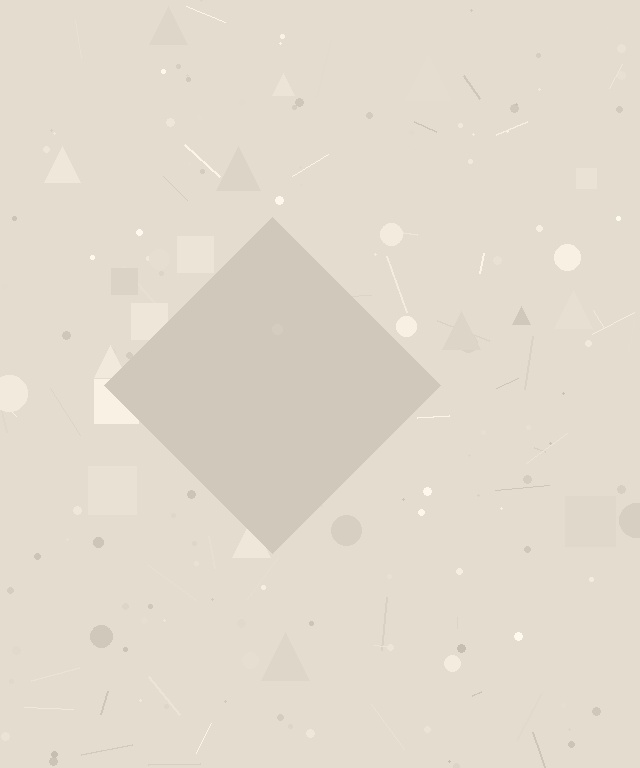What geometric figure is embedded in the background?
A diamond is embedded in the background.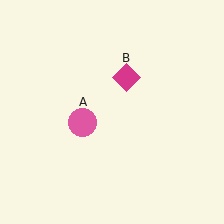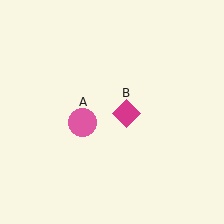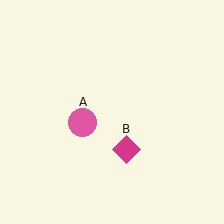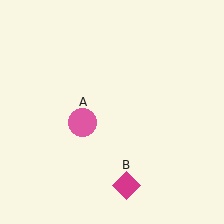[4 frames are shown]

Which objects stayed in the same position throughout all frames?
Pink circle (object A) remained stationary.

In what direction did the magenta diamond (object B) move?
The magenta diamond (object B) moved down.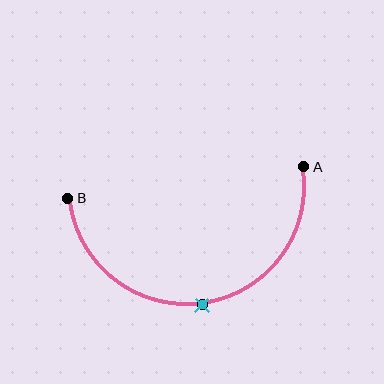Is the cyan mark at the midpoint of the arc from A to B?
Yes. The cyan mark lies on the arc at equal arc-length from both A and B — it is the arc midpoint.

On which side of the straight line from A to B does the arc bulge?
The arc bulges below the straight line connecting A and B.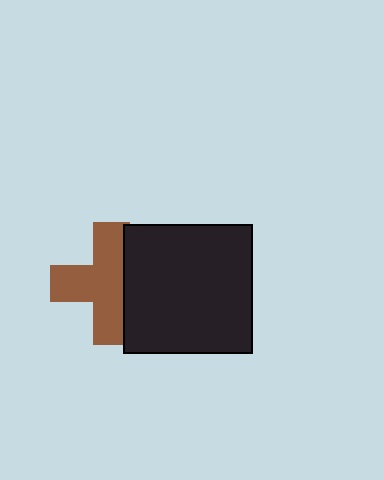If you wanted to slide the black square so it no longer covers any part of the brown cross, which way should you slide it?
Slide it right — that is the most direct way to separate the two shapes.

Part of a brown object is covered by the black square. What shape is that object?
It is a cross.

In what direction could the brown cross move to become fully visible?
The brown cross could move left. That would shift it out from behind the black square entirely.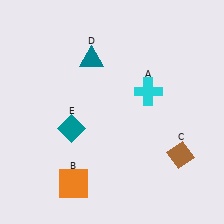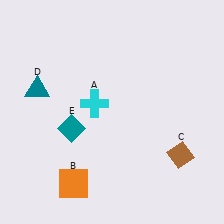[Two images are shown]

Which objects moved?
The objects that moved are: the cyan cross (A), the teal triangle (D).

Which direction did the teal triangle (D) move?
The teal triangle (D) moved left.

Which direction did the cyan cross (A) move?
The cyan cross (A) moved left.